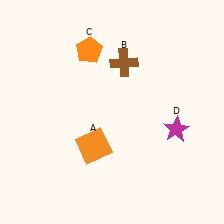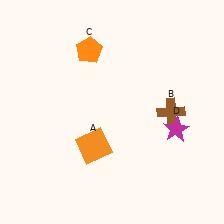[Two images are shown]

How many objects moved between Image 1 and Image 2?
1 object moved between the two images.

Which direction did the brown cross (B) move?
The brown cross (B) moved down.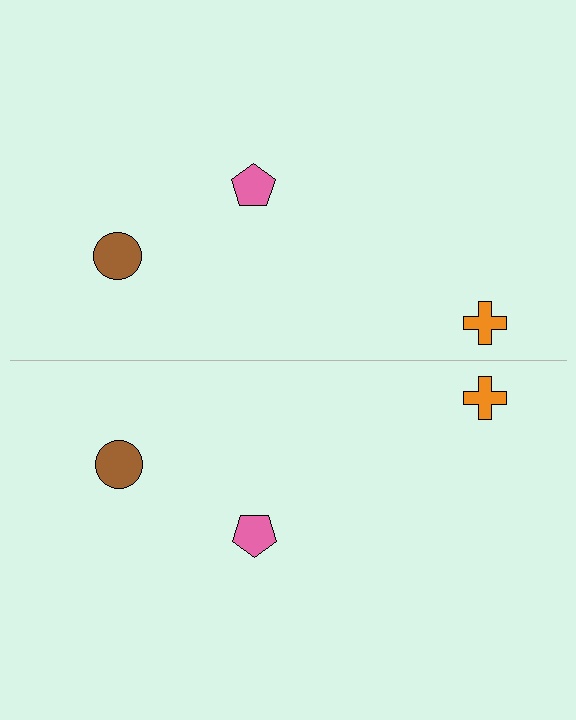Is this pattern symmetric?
Yes, this pattern has bilateral (reflection) symmetry.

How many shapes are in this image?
There are 6 shapes in this image.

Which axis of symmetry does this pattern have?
The pattern has a horizontal axis of symmetry running through the center of the image.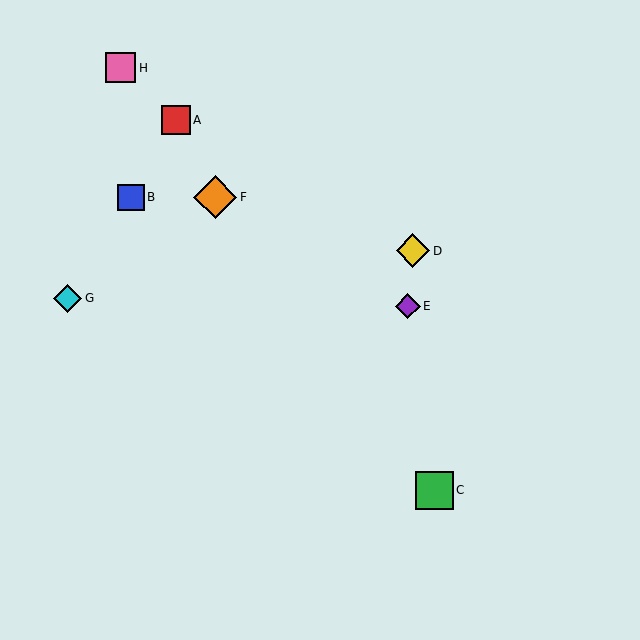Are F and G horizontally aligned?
No, F is at y≈197 and G is at y≈299.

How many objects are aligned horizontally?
2 objects (B, F) are aligned horizontally.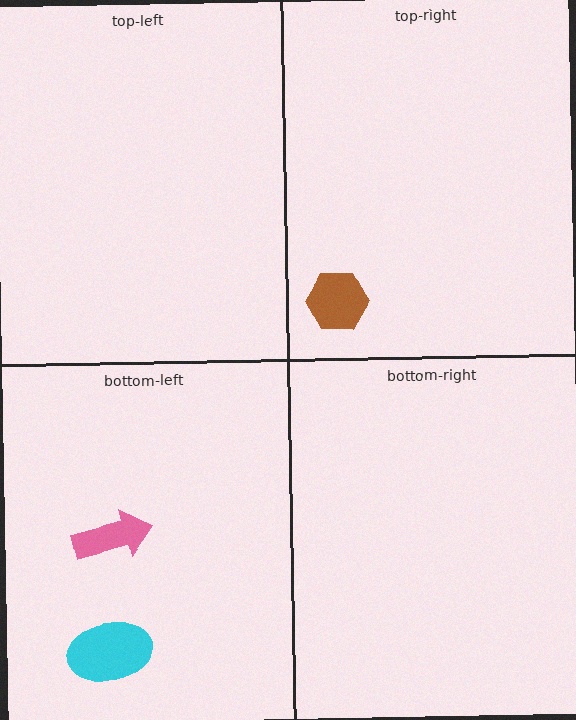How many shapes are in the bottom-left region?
2.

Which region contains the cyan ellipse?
The bottom-left region.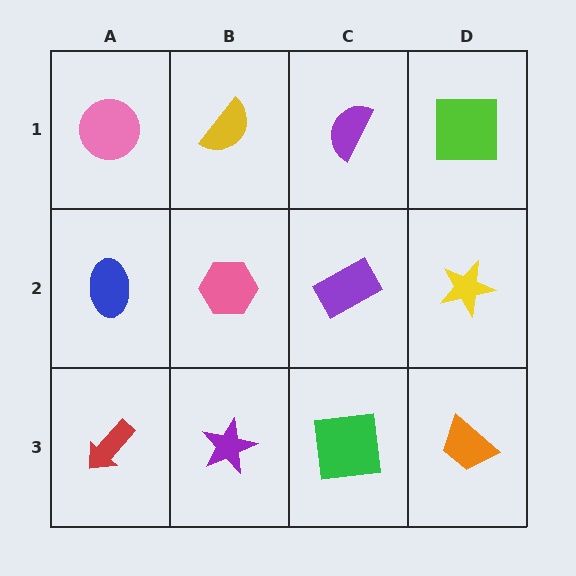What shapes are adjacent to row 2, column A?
A pink circle (row 1, column A), a red arrow (row 3, column A), a pink hexagon (row 2, column B).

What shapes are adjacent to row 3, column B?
A pink hexagon (row 2, column B), a red arrow (row 3, column A), a green square (row 3, column C).